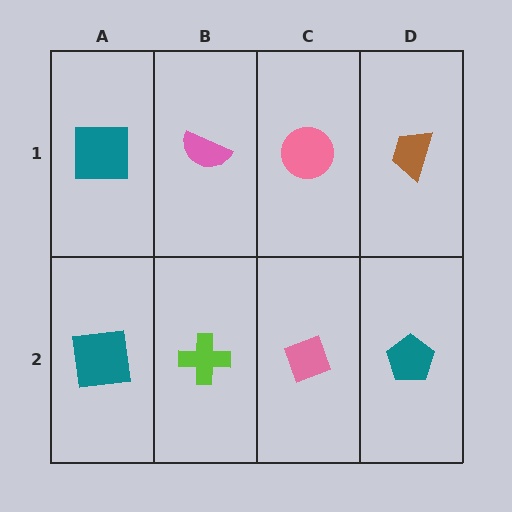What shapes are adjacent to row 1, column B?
A lime cross (row 2, column B), a teal square (row 1, column A), a pink circle (row 1, column C).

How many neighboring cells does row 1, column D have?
2.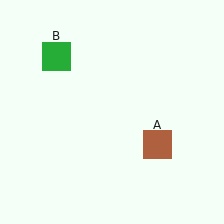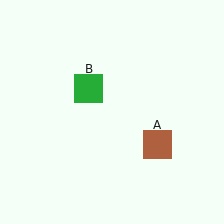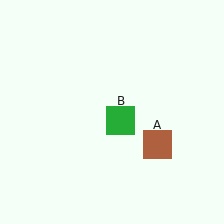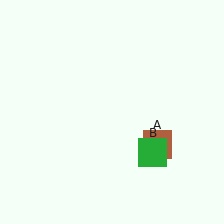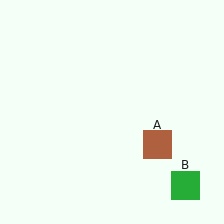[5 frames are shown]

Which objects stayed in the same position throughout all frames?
Brown square (object A) remained stationary.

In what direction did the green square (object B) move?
The green square (object B) moved down and to the right.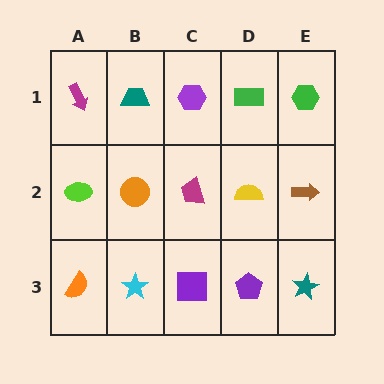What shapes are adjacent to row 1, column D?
A yellow semicircle (row 2, column D), a purple hexagon (row 1, column C), a green hexagon (row 1, column E).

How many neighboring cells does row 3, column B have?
3.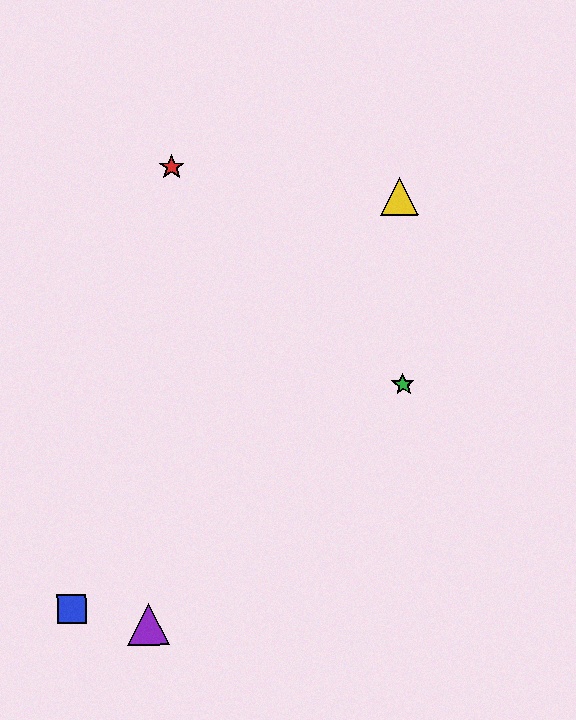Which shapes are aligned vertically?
The green star, the yellow triangle are aligned vertically.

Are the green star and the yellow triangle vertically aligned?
Yes, both are at x≈403.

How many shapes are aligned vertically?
2 shapes (the green star, the yellow triangle) are aligned vertically.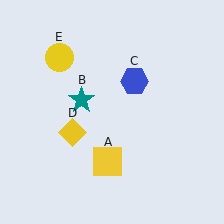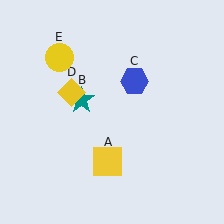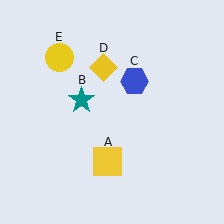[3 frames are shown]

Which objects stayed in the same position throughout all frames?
Yellow square (object A) and teal star (object B) and blue hexagon (object C) and yellow circle (object E) remained stationary.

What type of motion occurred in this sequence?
The yellow diamond (object D) rotated clockwise around the center of the scene.